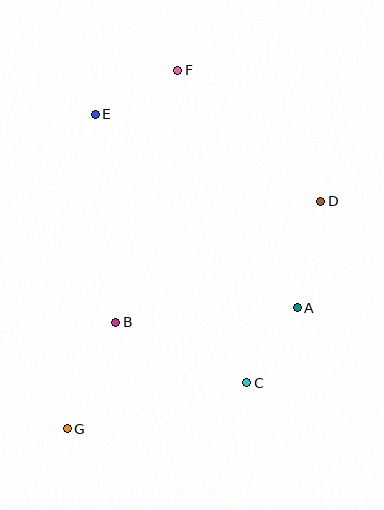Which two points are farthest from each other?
Points F and G are farthest from each other.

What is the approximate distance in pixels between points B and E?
The distance between B and E is approximately 209 pixels.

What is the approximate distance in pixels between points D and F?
The distance between D and F is approximately 194 pixels.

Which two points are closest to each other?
Points A and C are closest to each other.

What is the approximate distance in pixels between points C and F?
The distance between C and F is approximately 320 pixels.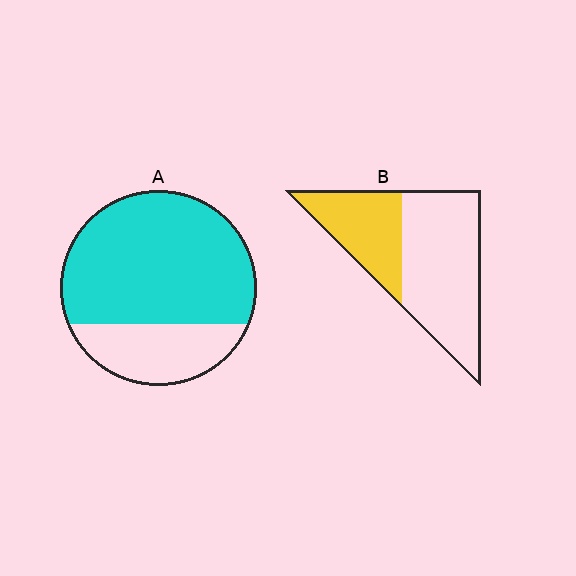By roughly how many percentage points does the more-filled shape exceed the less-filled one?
By roughly 35 percentage points (A over B).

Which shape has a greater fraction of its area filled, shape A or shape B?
Shape A.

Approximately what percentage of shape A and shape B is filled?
A is approximately 75% and B is approximately 35%.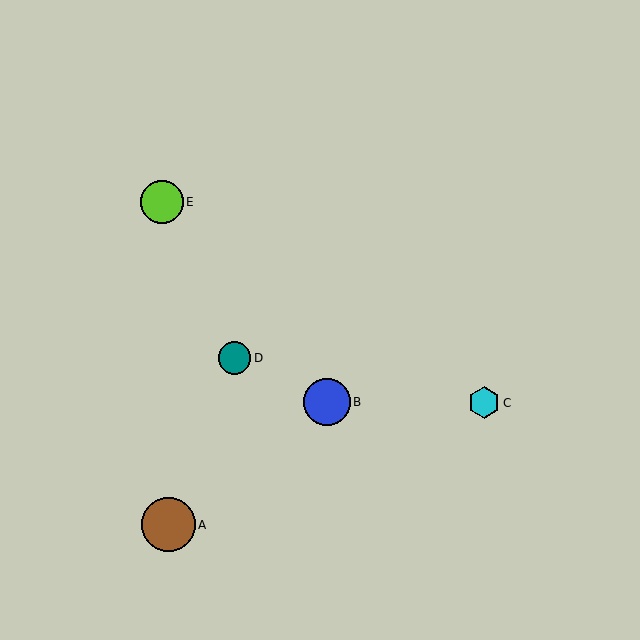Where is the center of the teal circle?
The center of the teal circle is at (235, 358).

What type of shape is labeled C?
Shape C is a cyan hexagon.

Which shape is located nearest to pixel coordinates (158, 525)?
The brown circle (labeled A) at (168, 525) is nearest to that location.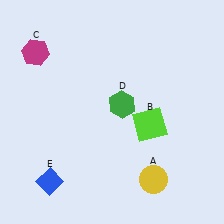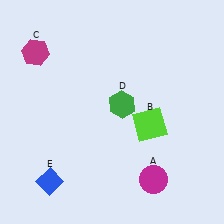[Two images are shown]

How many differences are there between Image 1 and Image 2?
There is 1 difference between the two images.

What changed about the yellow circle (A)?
In Image 1, A is yellow. In Image 2, it changed to magenta.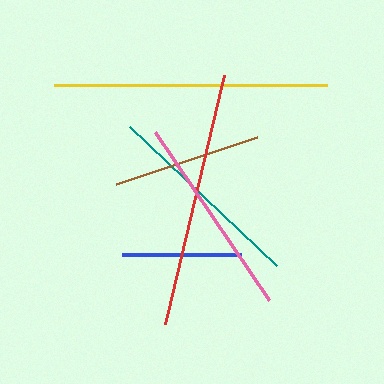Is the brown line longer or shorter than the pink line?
The pink line is longer than the brown line.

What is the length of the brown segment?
The brown segment is approximately 148 pixels long.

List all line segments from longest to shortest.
From longest to shortest: yellow, red, pink, teal, brown, blue.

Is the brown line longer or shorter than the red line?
The red line is longer than the brown line.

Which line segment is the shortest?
The blue line is the shortest at approximately 119 pixels.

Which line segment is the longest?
The yellow line is the longest at approximately 273 pixels.